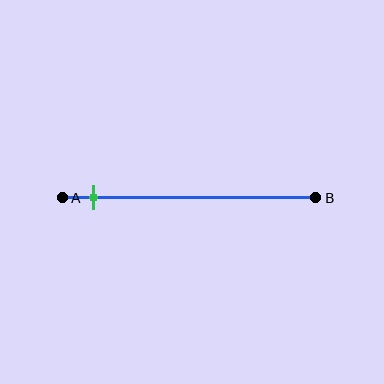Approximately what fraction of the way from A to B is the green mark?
The green mark is approximately 10% of the way from A to B.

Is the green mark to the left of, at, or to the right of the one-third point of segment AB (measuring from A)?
The green mark is to the left of the one-third point of segment AB.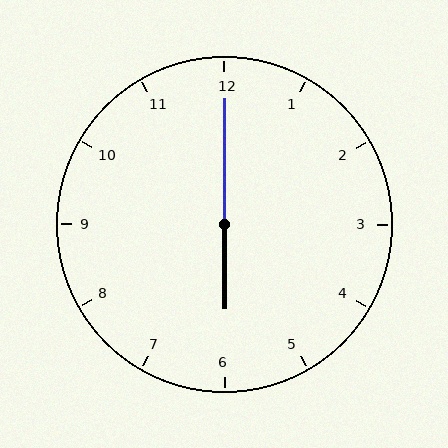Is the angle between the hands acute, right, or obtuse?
It is obtuse.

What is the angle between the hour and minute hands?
Approximately 180 degrees.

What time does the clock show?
6:00.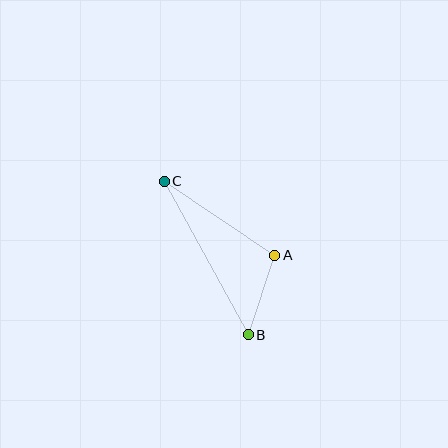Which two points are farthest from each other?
Points B and C are farthest from each other.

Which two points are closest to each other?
Points A and B are closest to each other.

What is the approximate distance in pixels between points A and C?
The distance between A and C is approximately 133 pixels.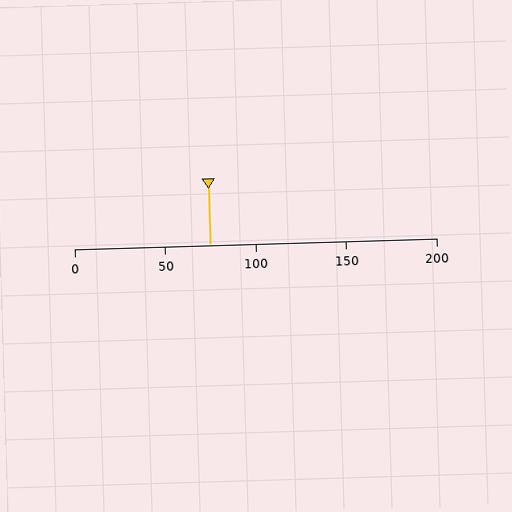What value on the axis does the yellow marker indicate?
The marker indicates approximately 75.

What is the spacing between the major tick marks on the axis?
The major ticks are spaced 50 apart.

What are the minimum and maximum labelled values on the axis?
The axis runs from 0 to 200.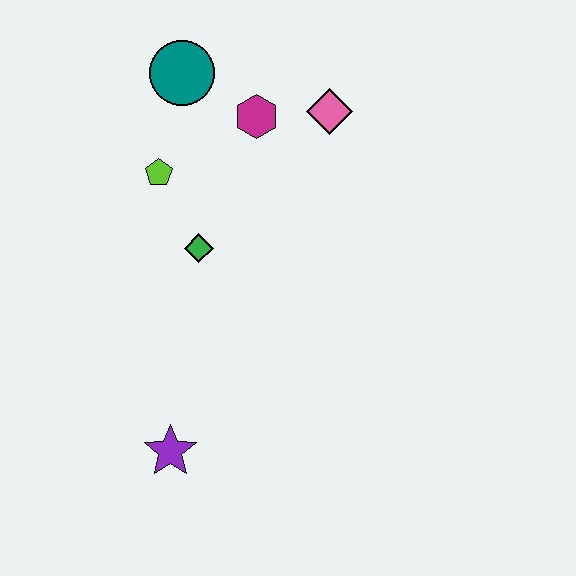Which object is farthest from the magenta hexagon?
The purple star is farthest from the magenta hexagon.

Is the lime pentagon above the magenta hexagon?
No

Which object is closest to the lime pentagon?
The green diamond is closest to the lime pentagon.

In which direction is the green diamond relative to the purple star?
The green diamond is above the purple star.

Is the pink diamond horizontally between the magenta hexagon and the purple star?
No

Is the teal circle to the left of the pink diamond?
Yes